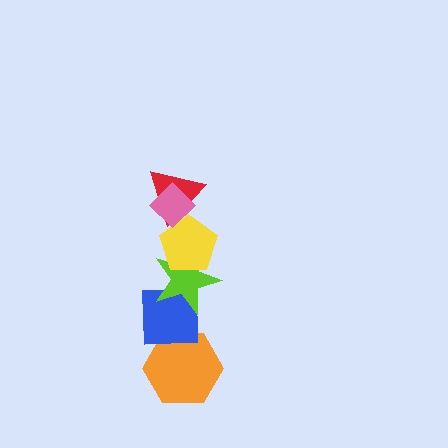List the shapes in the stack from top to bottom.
From top to bottom: the pink diamond, the red triangle, the yellow pentagon, the lime star, the blue square, the orange hexagon.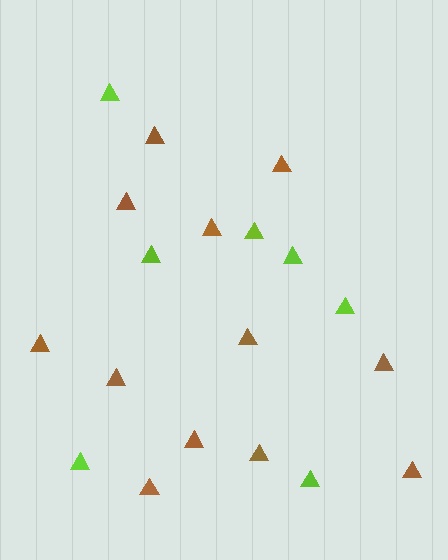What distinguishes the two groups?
There are 2 groups: one group of lime triangles (7) and one group of brown triangles (12).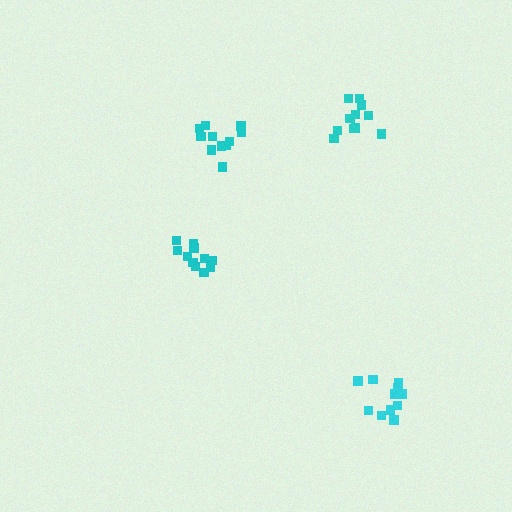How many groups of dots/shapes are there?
There are 4 groups.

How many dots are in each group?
Group 1: 12 dots, Group 2: 11 dots, Group 3: 11 dots, Group 4: 11 dots (45 total).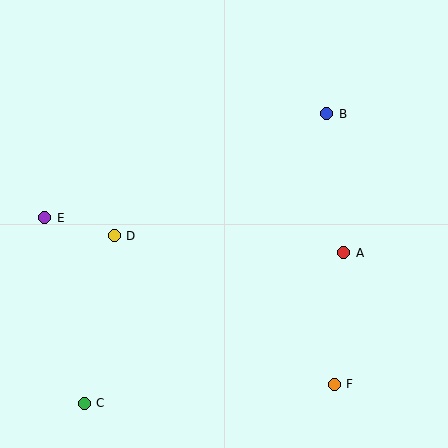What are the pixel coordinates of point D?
Point D is at (114, 236).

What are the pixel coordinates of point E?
Point E is at (45, 218).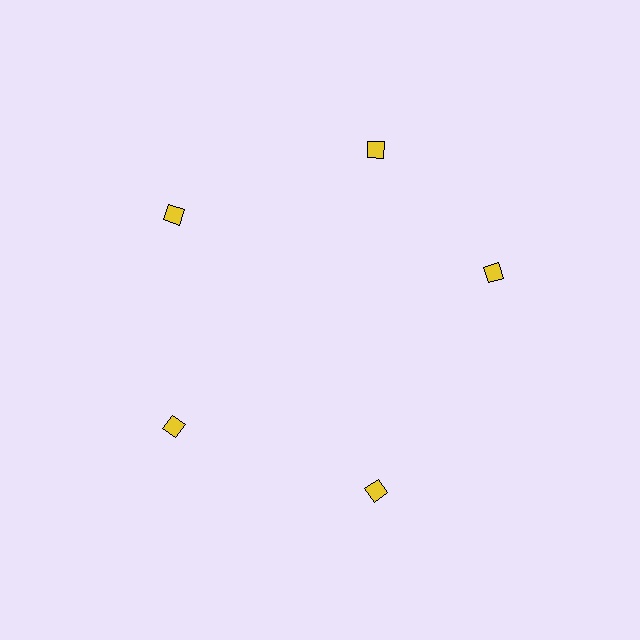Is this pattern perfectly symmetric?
No. The 5 yellow diamonds are arranged in a ring, but one element near the 3 o'clock position is rotated out of alignment along the ring, breaking the 5-fold rotational symmetry.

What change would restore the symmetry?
The symmetry would be restored by rotating it back into even spacing with its neighbors so that all 5 diamonds sit at equal angles and equal distance from the center.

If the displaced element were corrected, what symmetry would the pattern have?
It would have 5-fold rotational symmetry — the pattern would map onto itself every 72 degrees.